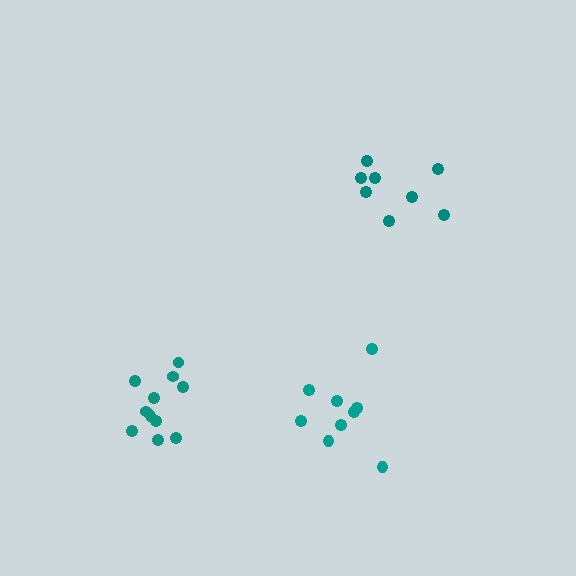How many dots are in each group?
Group 1: 8 dots, Group 2: 9 dots, Group 3: 11 dots (28 total).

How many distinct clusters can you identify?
There are 3 distinct clusters.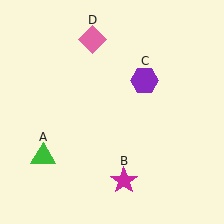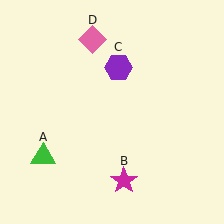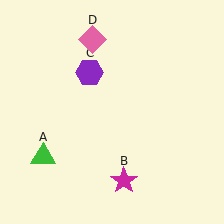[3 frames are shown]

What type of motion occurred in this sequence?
The purple hexagon (object C) rotated counterclockwise around the center of the scene.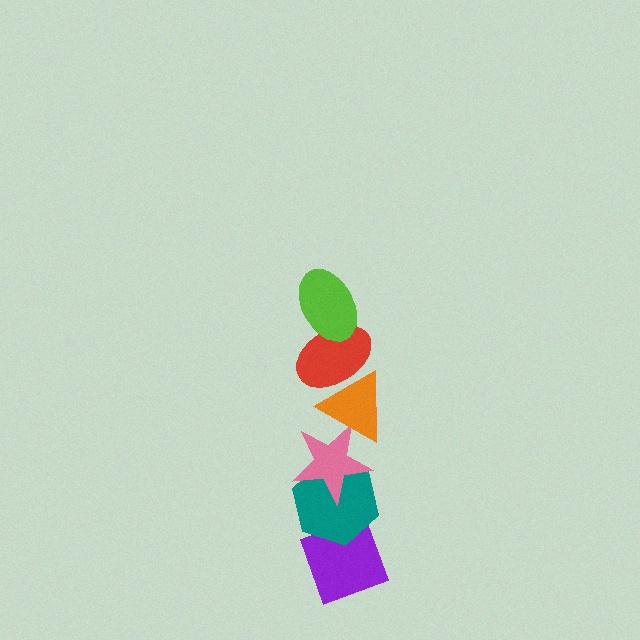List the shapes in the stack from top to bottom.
From top to bottom: the lime ellipse, the red ellipse, the orange triangle, the pink star, the teal hexagon, the purple diamond.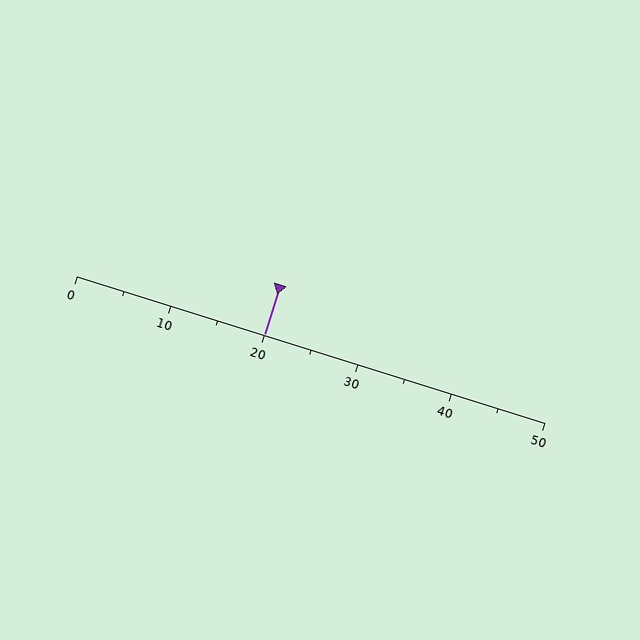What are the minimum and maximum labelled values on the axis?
The axis runs from 0 to 50.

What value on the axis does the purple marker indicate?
The marker indicates approximately 20.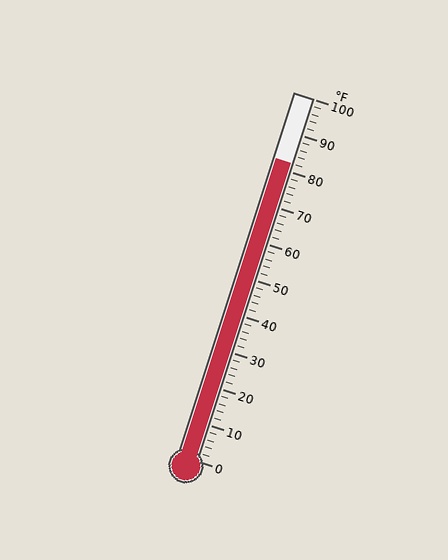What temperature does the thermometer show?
The thermometer shows approximately 82°F.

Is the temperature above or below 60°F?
The temperature is above 60°F.